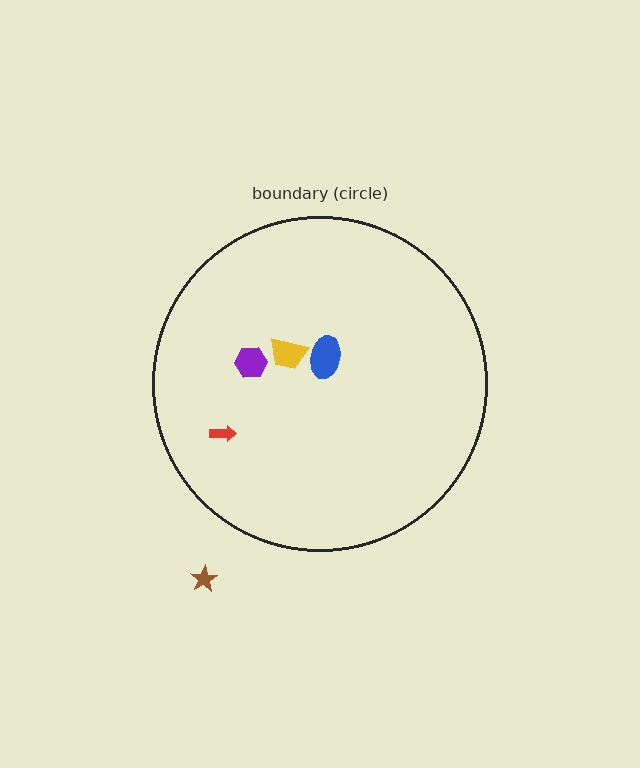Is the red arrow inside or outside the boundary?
Inside.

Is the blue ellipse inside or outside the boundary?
Inside.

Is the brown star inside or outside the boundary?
Outside.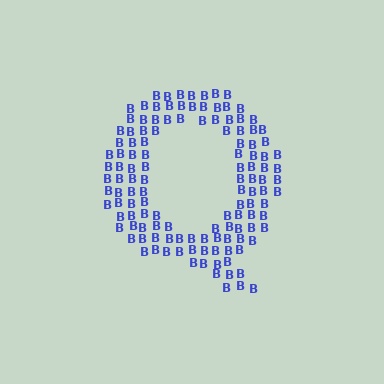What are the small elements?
The small elements are letter B's.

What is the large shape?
The large shape is the letter Q.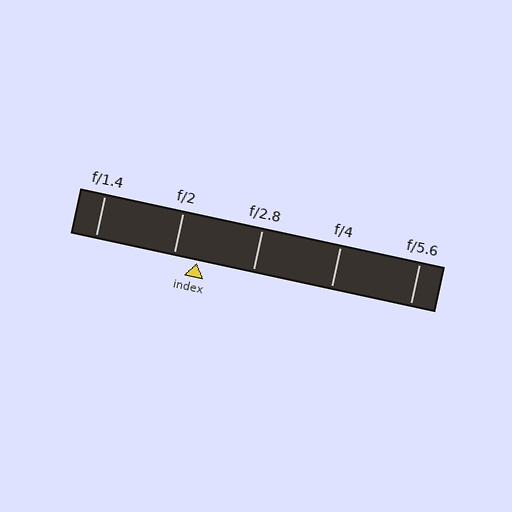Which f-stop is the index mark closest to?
The index mark is closest to f/2.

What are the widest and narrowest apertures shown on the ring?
The widest aperture shown is f/1.4 and the narrowest is f/5.6.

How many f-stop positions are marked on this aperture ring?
There are 5 f-stop positions marked.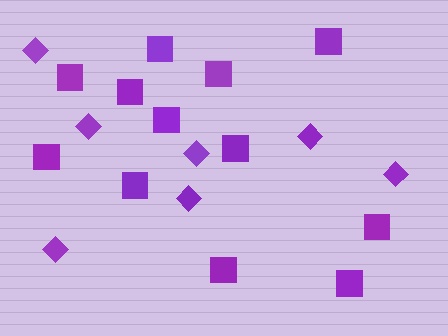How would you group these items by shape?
There are 2 groups: one group of squares (12) and one group of diamonds (7).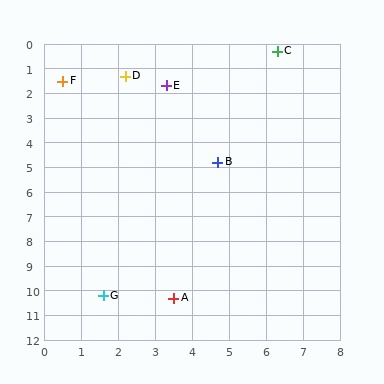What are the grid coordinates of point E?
Point E is at approximately (3.3, 1.7).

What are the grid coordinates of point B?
Point B is at approximately (4.7, 4.8).